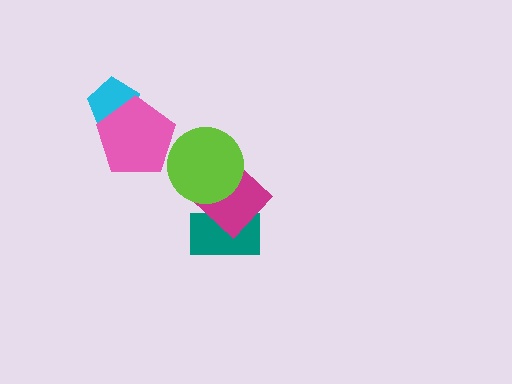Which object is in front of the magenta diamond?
The lime circle is in front of the magenta diamond.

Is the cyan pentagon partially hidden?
Yes, it is partially covered by another shape.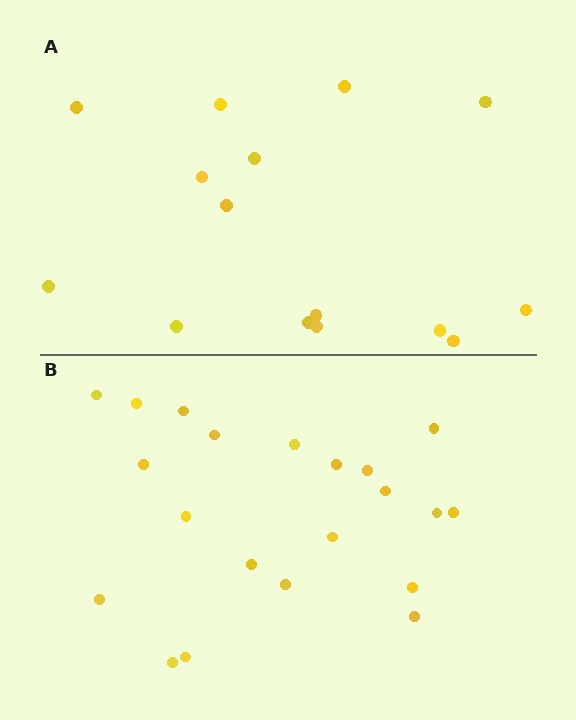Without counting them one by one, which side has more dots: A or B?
Region B (the bottom region) has more dots.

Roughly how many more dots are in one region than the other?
Region B has about 6 more dots than region A.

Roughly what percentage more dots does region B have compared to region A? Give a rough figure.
About 40% more.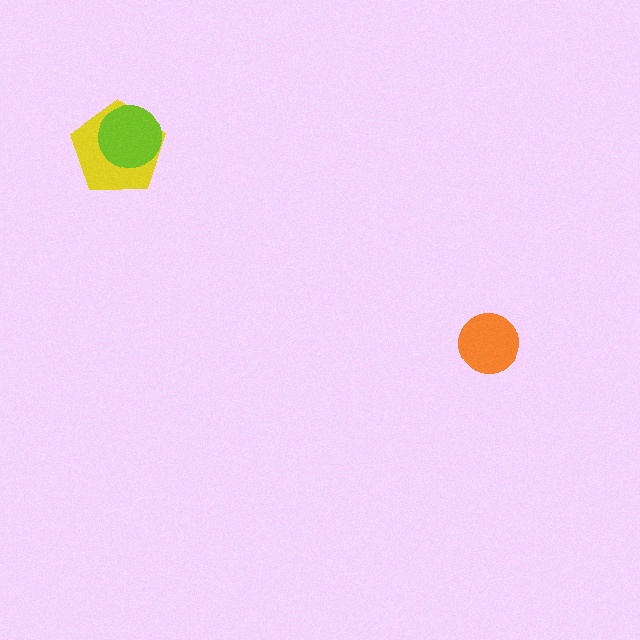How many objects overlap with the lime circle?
1 object overlaps with the lime circle.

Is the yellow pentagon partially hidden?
Yes, it is partially covered by another shape.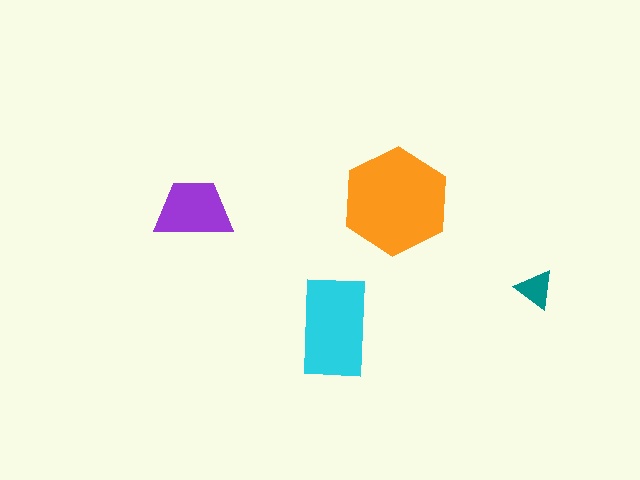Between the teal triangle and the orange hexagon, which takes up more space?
The orange hexagon.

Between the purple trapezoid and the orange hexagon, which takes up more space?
The orange hexagon.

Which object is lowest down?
The cyan rectangle is bottommost.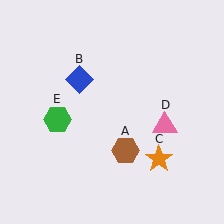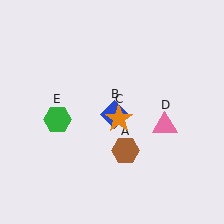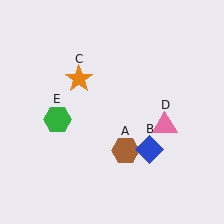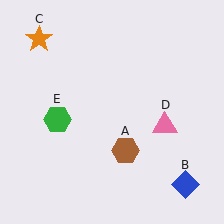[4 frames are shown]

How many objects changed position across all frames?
2 objects changed position: blue diamond (object B), orange star (object C).